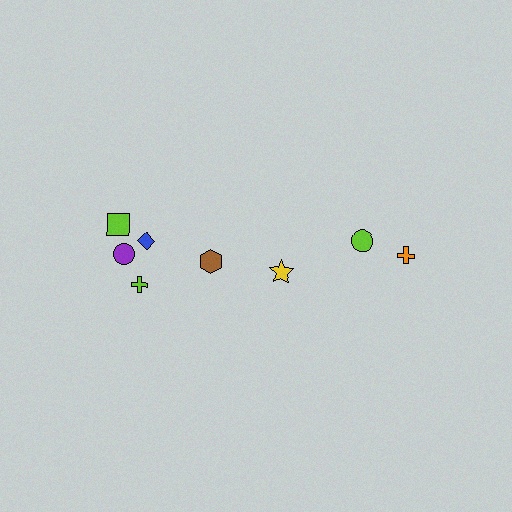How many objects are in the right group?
There are 3 objects.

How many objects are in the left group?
There are 5 objects.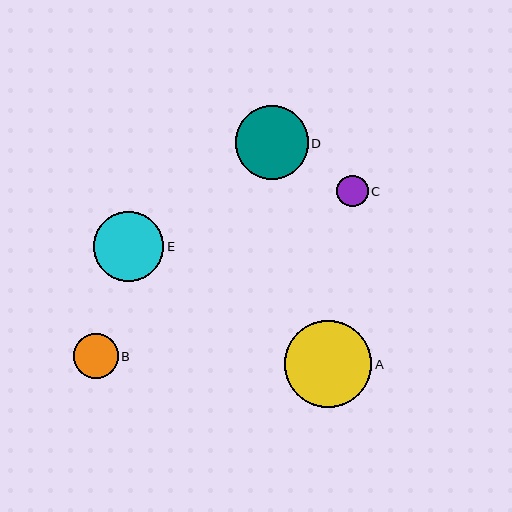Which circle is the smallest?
Circle C is the smallest with a size of approximately 31 pixels.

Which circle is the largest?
Circle A is the largest with a size of approximately 87 pixels.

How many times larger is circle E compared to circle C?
Circle E is approximately 2.2 times the size of circle C.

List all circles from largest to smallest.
From largest to smallest: A, D, E, B, C.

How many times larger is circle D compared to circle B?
Circle D is approximately 1.6 times the size of circle B.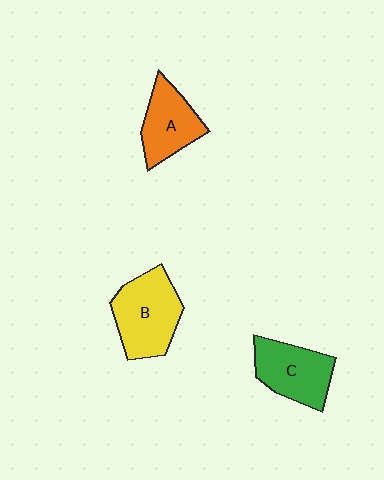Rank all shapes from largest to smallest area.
From largest to smallest: B (yellow), C (green), A (orange).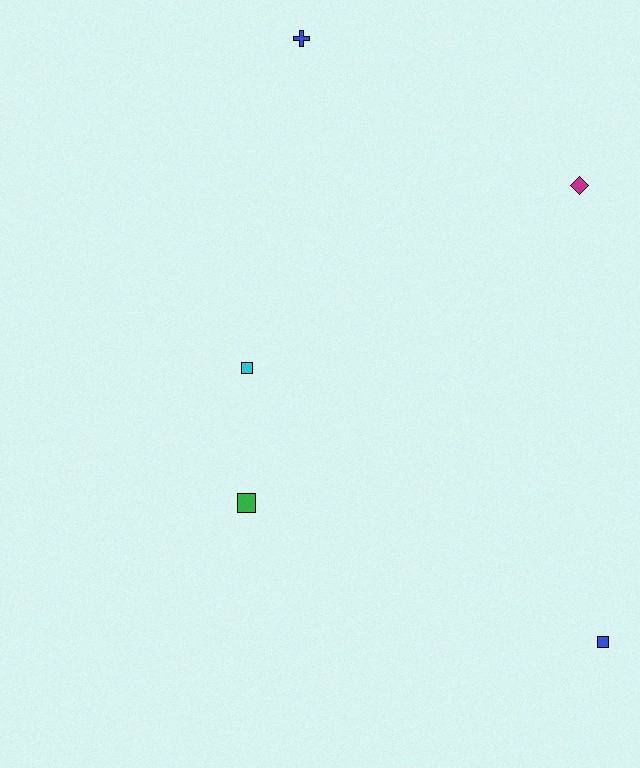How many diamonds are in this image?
There is 1 diamond.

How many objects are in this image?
There are 5 objects.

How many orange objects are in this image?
There are no orange objects.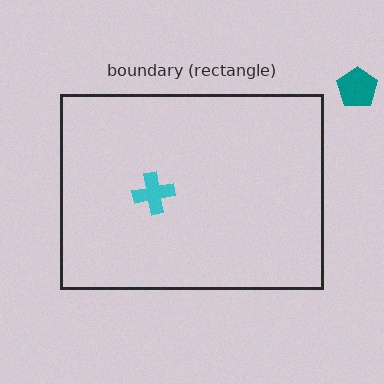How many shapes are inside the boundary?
1 inside, 1 outside.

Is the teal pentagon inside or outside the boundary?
Outside.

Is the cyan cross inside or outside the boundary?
Inside.